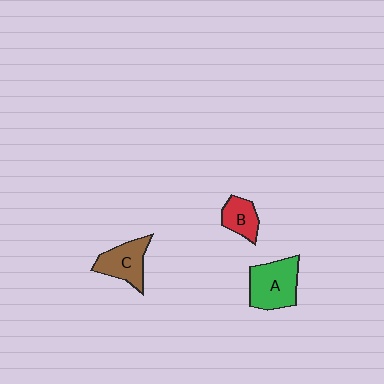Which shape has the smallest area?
Shape B (red).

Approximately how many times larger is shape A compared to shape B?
Approximately 1.8 times.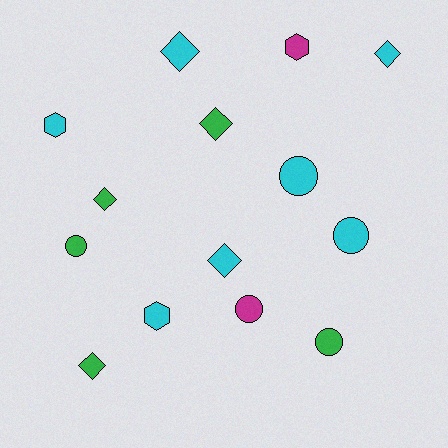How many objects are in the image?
There are 14 objects.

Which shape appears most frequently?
Diamond, with 6 objects.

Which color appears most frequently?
Cyan, with 7 objects.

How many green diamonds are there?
There are 3 green diamonds.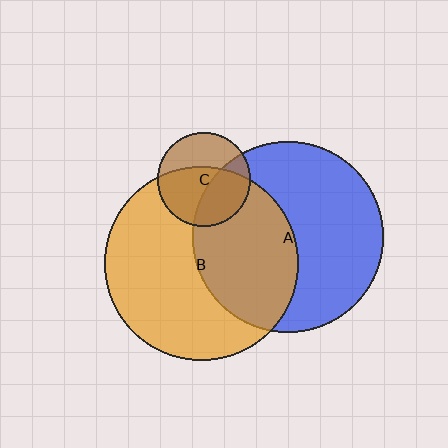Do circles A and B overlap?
Yes.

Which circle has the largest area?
Circle B (orange).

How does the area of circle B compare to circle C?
Approximately 4.3 times.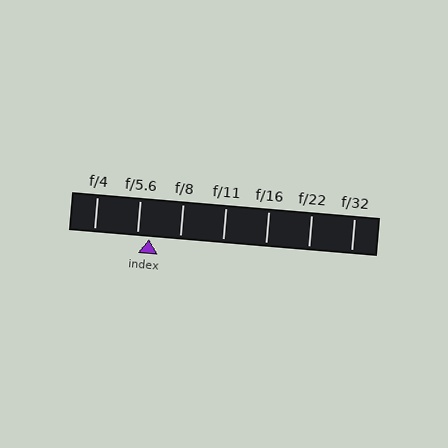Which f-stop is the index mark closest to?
The index mark is closest to f/5.6.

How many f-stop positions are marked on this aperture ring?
There are 7 f-stop positions marked.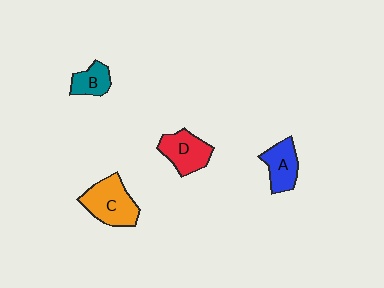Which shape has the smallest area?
Shape B (teal).